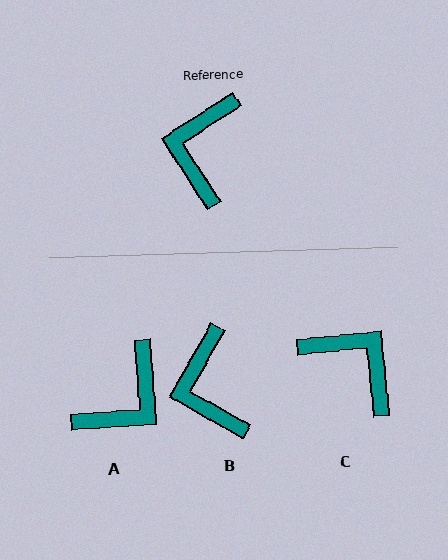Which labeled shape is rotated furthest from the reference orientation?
A, about 151 degrees away.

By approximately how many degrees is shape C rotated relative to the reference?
Approximately 117 degrees clockwise.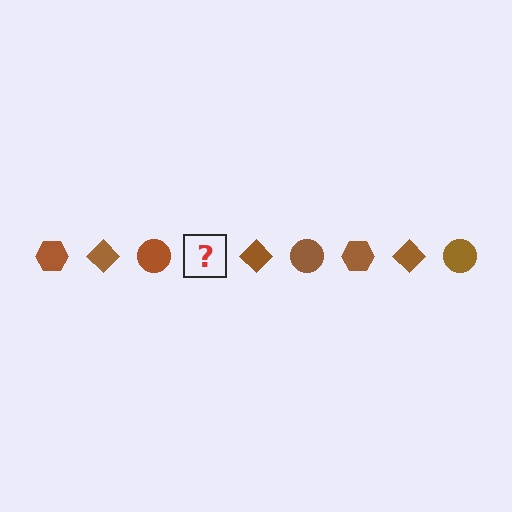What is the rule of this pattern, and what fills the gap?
The rule is that the pattern cycles through hexagon, diamond, circle shapes in brown. The gap should be filled with a brown hexagon.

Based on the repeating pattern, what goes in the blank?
The blank should be a brown hexagon.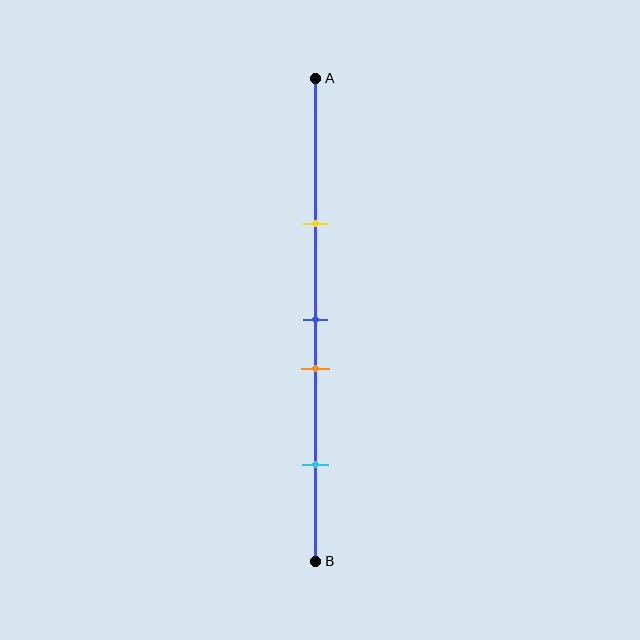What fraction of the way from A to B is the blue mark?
The blue mark is approximately 50% (0.5) of the way from A to B.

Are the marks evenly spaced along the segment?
No, the marks are not evenly spaced.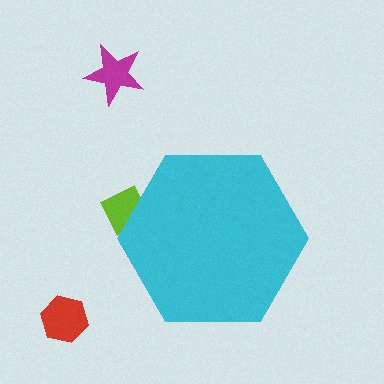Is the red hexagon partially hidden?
No, the red hexagon is fully visible.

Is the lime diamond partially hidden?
Yes, the lime diamond is partially hidden behind the cyan hexagon.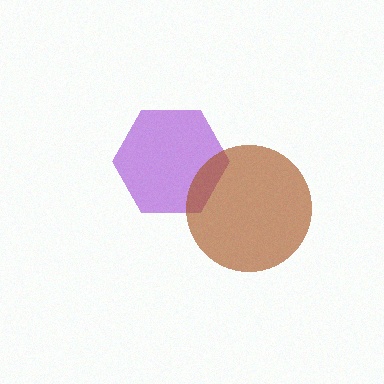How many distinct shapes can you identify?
There are 2 distinct shapes: a purple hexagon, a brown circle.